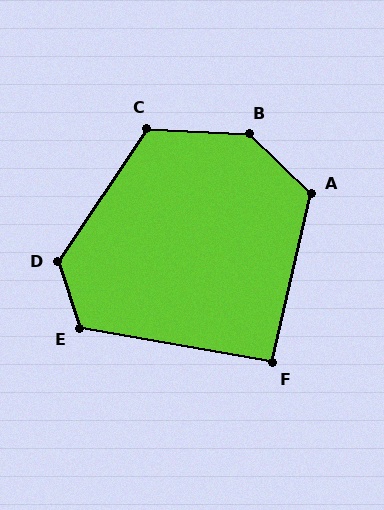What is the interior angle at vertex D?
Approximately 128 degrees (obtuse).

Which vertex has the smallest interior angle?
F, at approximately 93 degrees.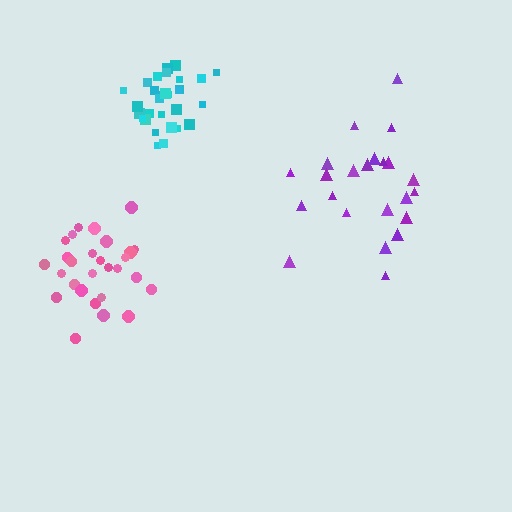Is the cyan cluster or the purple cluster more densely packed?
Cyan.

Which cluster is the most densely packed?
Cyan.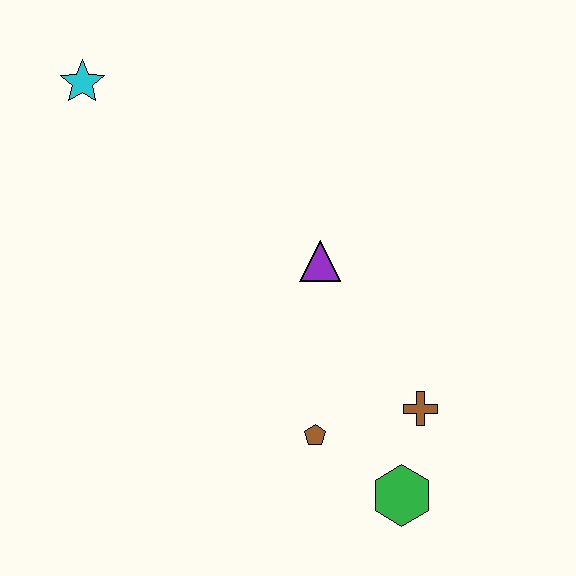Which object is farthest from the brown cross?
The cyan star is farthest from the brown cross.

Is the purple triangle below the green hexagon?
No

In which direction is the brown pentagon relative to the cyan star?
The brown pentagon is below the cyan star.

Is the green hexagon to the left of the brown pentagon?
No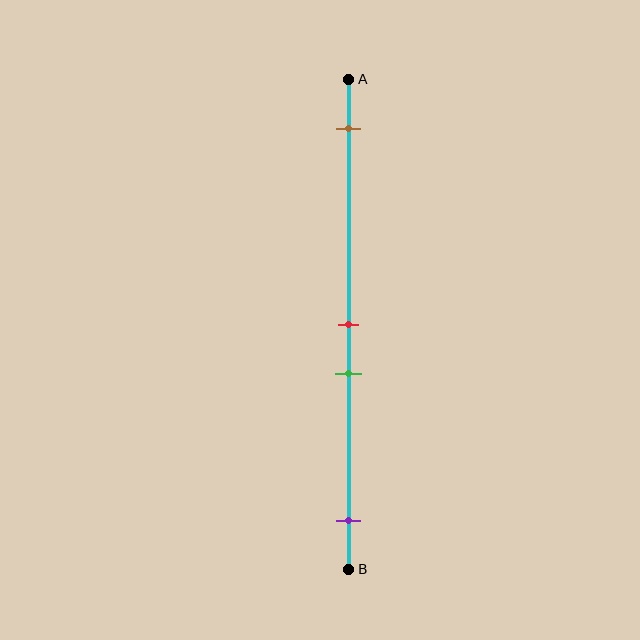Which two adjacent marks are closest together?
The red and green marks are the closest adjacent pair.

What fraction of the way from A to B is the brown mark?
The brown mark is approximately 10% (0.1) of the way from A to B.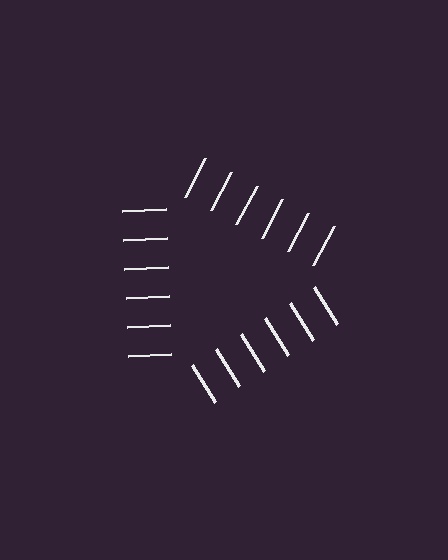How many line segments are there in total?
18 — 6 along each of the 3 edges.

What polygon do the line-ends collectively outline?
An illusory triangle — the line segments terminate on its edges but no continuous stroke is drawn.